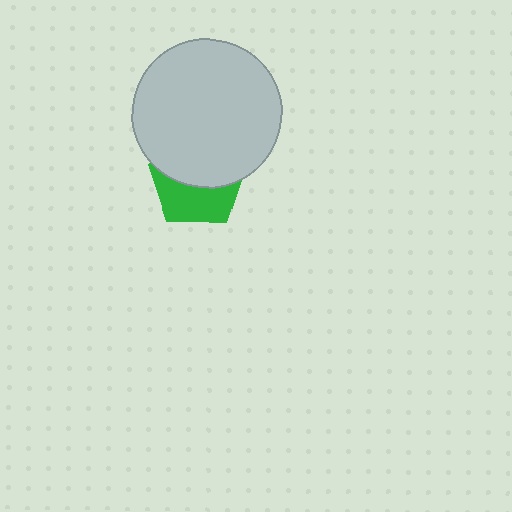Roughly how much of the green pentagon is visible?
About half of it is visible (roughly 46%).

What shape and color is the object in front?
The object in front is a light gray circle.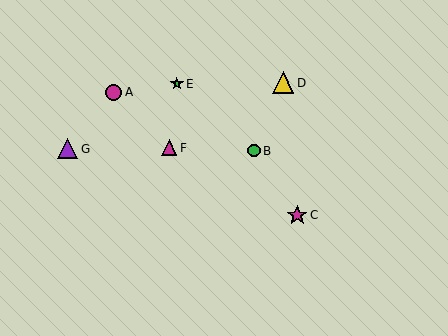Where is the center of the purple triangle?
The center of the purple triangle is at (67, 149).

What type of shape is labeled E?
Shape E is a green star.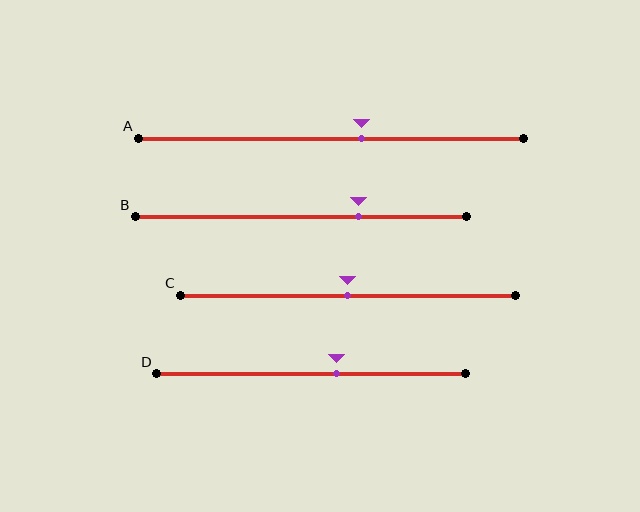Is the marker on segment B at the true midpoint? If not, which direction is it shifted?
No, the marker on segment B is shifted to the right by about 17% of the segment length.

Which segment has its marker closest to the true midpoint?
Segment C has its marker closest to the true midpoint.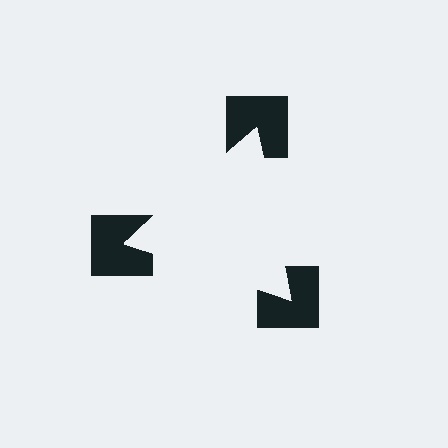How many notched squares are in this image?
There are 3 — one at each vertex of the illusory triangle.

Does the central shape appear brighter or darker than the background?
It typically appears slightly brighter than the background, even though no actual brightness change is drawn.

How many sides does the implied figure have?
3 sides.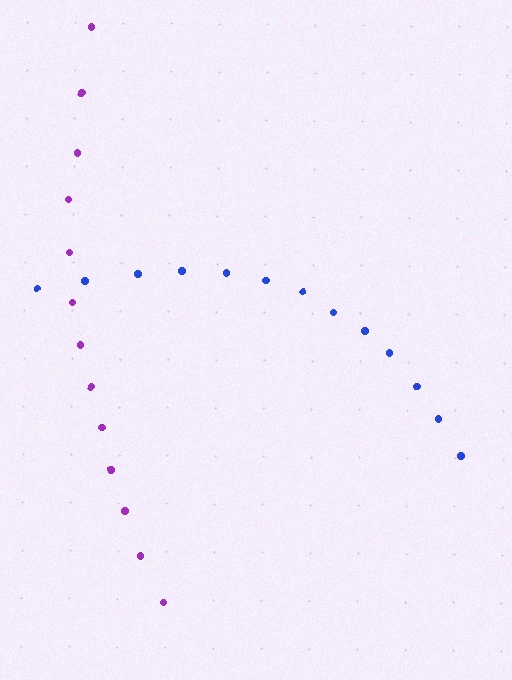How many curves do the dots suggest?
There are 2 distinct paths.